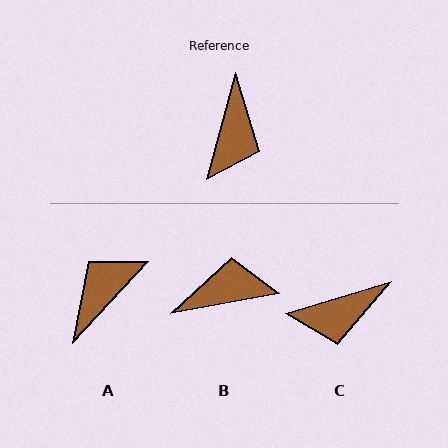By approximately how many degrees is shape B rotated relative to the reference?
Approximately 115 degrees counter-clockwise.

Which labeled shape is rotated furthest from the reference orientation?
A, about 152 degrees away.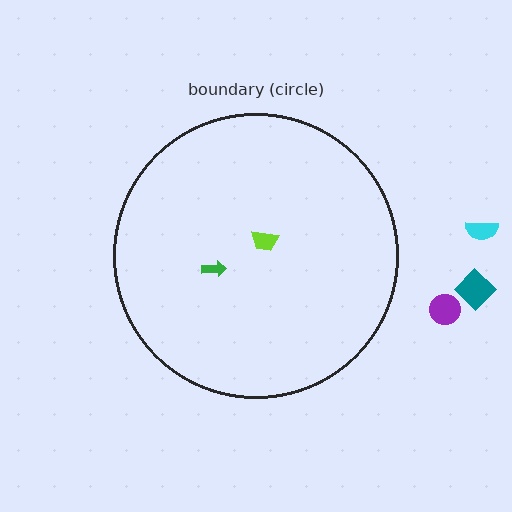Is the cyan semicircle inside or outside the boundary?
Outside.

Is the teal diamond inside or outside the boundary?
Outside.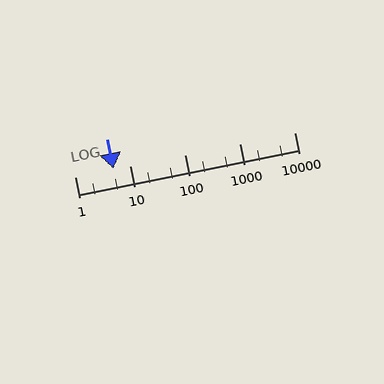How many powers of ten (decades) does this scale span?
The scale spans 4 decades, from 1 to 10000.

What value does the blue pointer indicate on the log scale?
The pointer indicates approximately 5.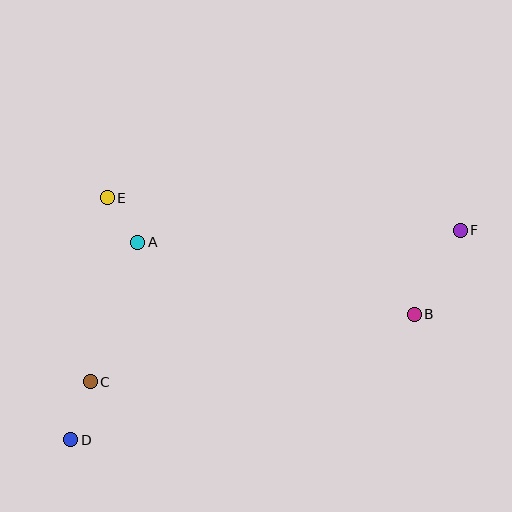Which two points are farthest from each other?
Points D and F are farthest from each other.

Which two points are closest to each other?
Points A and E are closest to each other.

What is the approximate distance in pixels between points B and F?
The distance between B and F is approximately 96 pixels.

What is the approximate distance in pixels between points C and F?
The distance between C and F is approximately 400 pixels.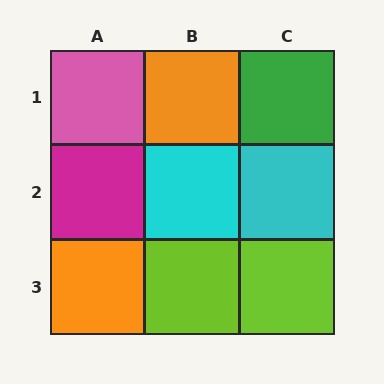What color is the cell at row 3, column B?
Lime.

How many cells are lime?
2 cells are lime.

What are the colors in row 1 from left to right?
Pink, orange, green.